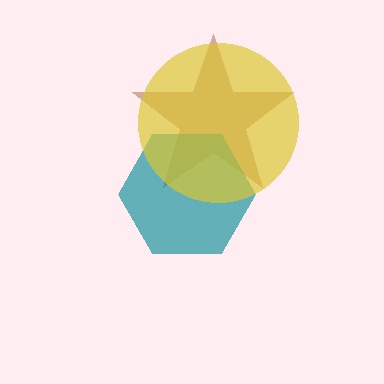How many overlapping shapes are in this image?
There are 3 overlapping shapes in the image.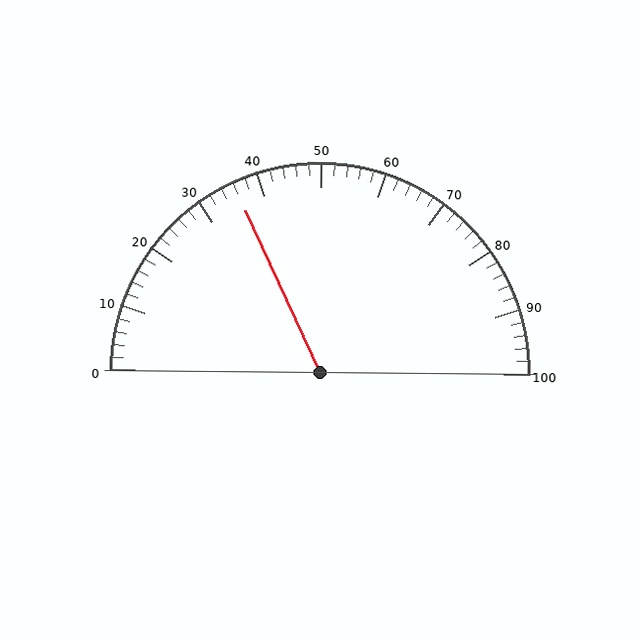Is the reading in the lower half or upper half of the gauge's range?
The reading is in the lower half of the range (0 to 100).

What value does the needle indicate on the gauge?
The needle indicates approximately 36.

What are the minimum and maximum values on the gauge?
The gauge ranges from 0 to 100.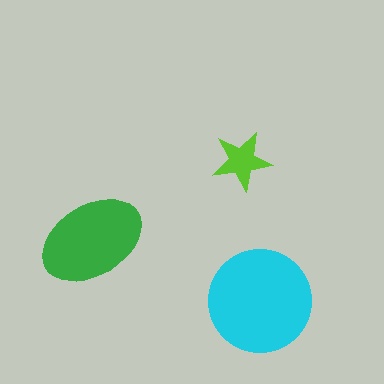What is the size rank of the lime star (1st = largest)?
3rd.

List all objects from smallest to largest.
The lime star, the green ellipse, the cyan circle.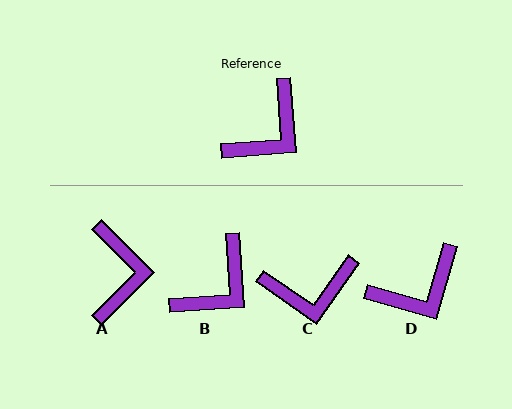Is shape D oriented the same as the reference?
No, it is off by about 20 degrees.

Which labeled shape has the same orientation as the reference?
B.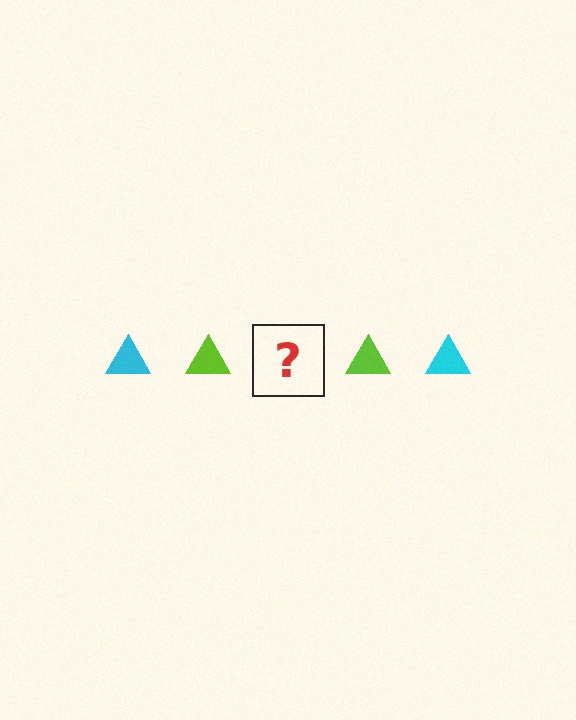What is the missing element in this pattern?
The missing element is a cyan triangle.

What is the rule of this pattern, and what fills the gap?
The rule is that the pattern cycles through cyan, lime triangles. The gap should be filled with a cyan triangle.